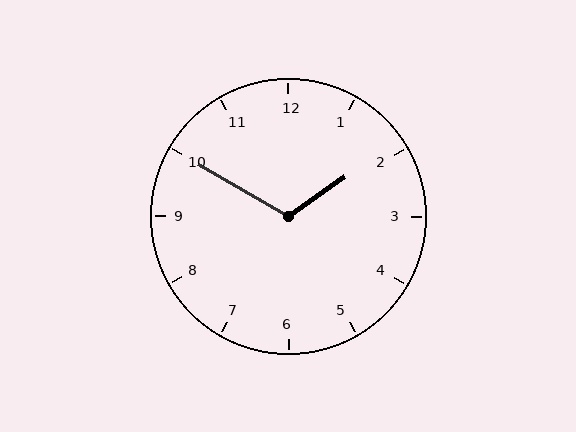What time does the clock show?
1:50.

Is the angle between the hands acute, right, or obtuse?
It is obtuse.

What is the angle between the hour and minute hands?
Approximately 115 degrees.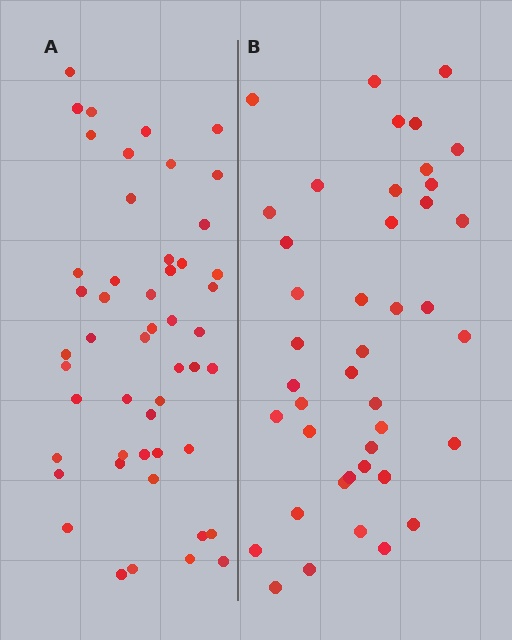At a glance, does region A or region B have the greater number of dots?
Region A (the left region) has more dots.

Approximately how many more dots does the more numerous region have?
Region A has roughly 8 or so more dots than region B.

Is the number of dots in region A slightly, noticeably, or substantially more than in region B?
Region A has only slightly more — the two regions are fairly close. The ratio is roughly 1.2 to 1.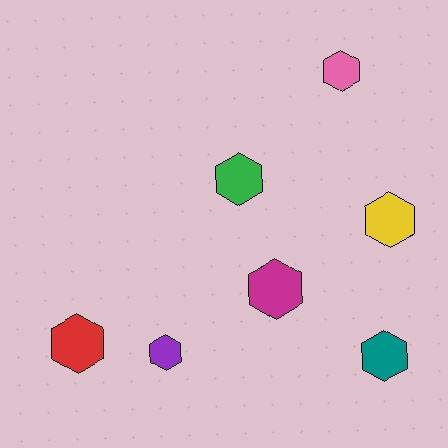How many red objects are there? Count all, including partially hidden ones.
There is 1 red object.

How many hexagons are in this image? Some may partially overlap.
There are 7 hexagons.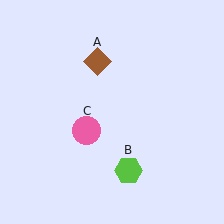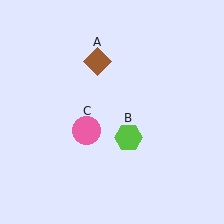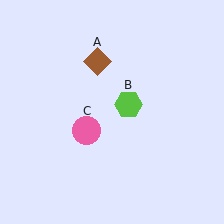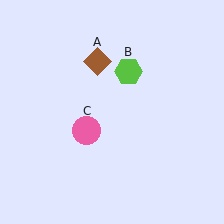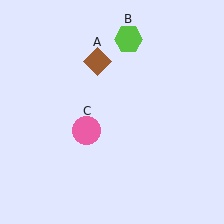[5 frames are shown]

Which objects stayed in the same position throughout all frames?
Brown diamond (object A) and pink circle (object C) remained stationary.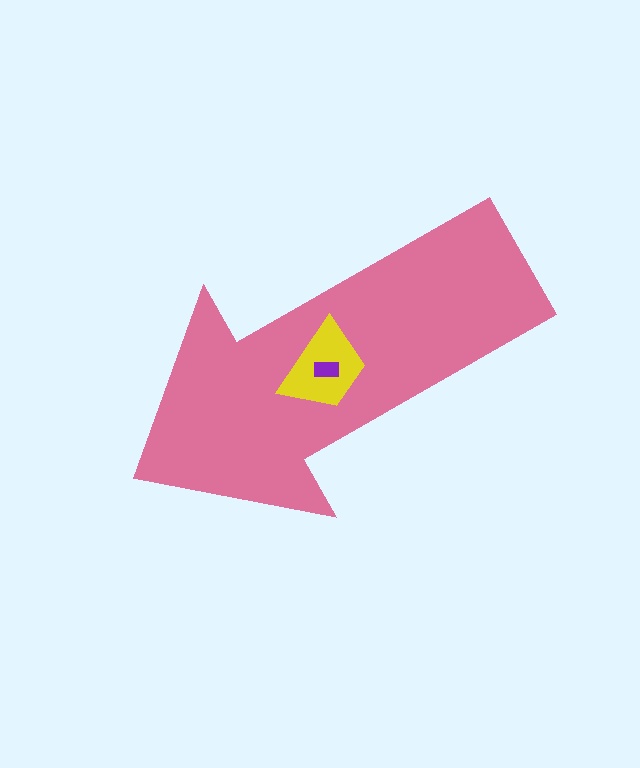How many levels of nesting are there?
3.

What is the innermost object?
The purple rectangle.